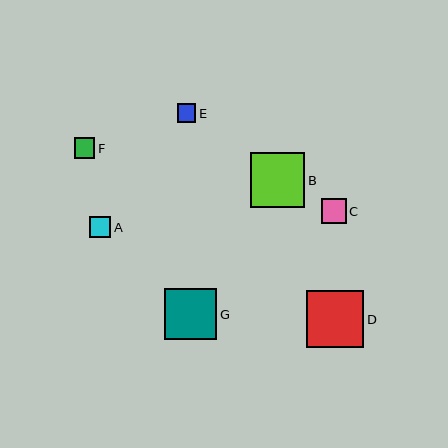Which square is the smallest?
Square E is the smallest with a size of approximately 18 pixels.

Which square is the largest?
Square D is the largest with a size of approximately 57 pixels.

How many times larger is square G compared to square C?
Square G is approximately 2.1 times the size of square C.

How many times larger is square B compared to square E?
Square B is approximately 3.0 times the size of square E.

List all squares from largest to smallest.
From largest to smallest: D, B, G, C, A, F, E.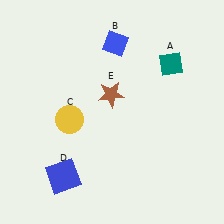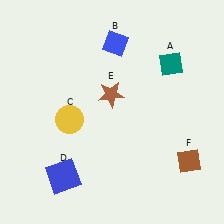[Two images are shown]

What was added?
A brown diamond (F) was added in Image 2.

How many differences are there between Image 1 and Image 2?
There is 1 difference between the two images.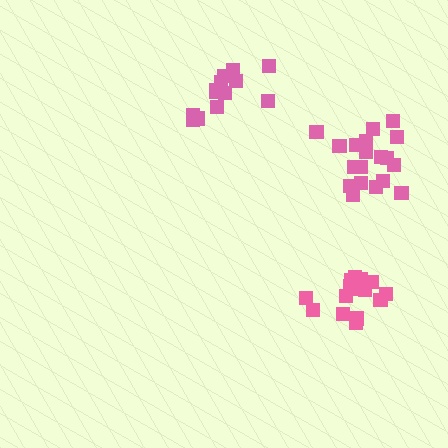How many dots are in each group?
Group 1: 13 dots, Group 2: 15 dots, Group 3: 19 dots (47 total).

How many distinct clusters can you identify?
There are 3 distinct clusters.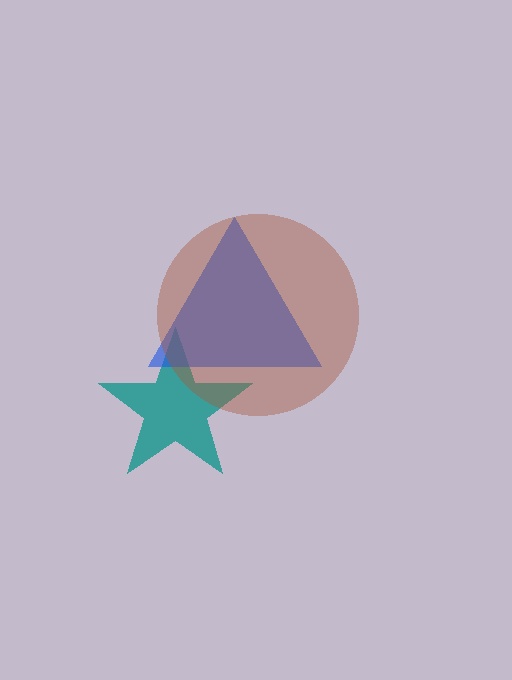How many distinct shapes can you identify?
There are 3 distinct shapes: a teal star, a blue triangle, a brown circle.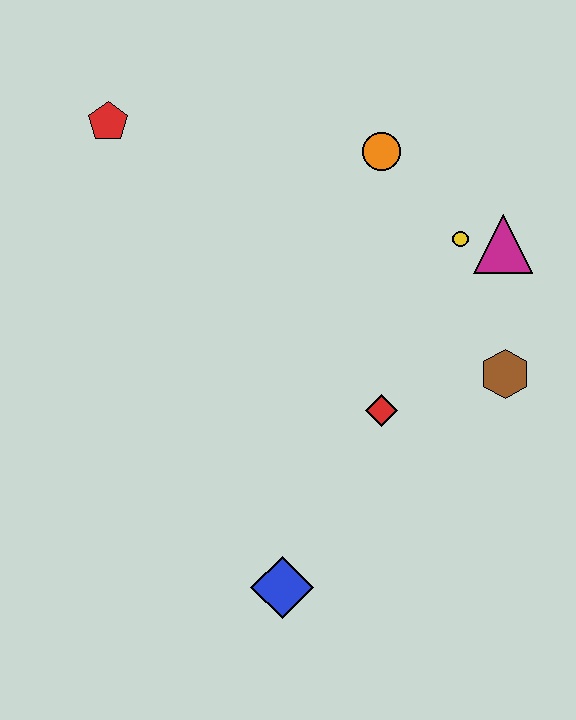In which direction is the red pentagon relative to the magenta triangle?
The red pentagon is to the left of the magenta triangle.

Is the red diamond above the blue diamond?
Yes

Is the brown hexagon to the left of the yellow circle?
No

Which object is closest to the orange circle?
The yellow circle is closest to the orange circle.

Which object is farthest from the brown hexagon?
The red pentagon is farthest from the brown hexagon.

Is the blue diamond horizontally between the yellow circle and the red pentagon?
Yes